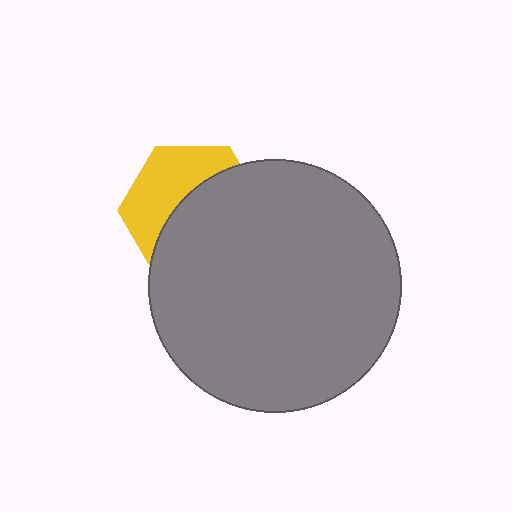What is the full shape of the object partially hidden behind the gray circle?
The partially hidden object is a yellow hexagon.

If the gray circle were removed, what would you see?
You would see the complete yellow hexagon.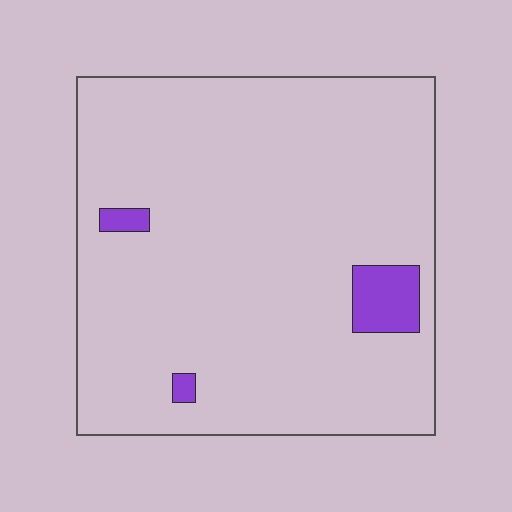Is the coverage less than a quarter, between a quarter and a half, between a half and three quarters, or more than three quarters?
Less than a quarter.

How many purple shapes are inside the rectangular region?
3.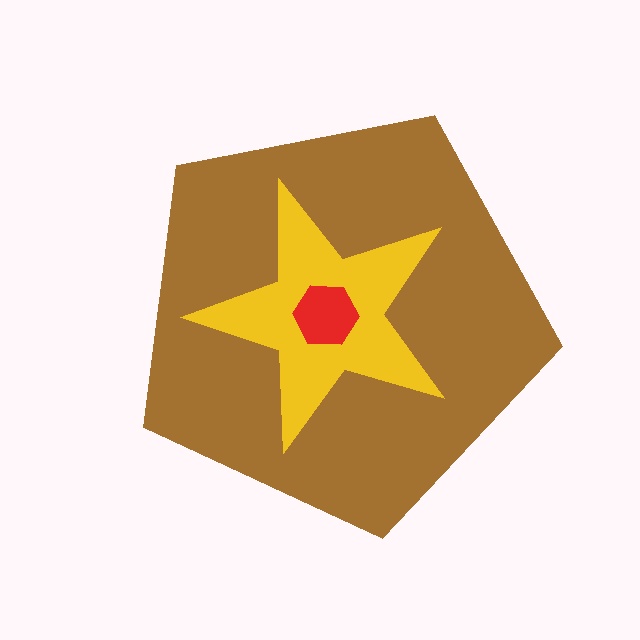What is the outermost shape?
The brown pentagon.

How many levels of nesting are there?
3.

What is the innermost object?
The red hexagon.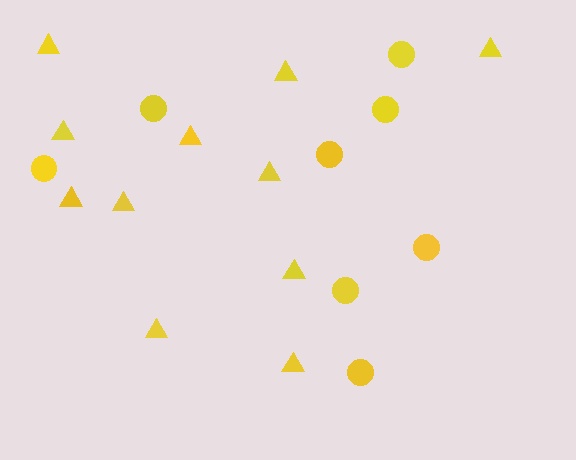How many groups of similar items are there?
There are 2 groups: one group of triangles (11) and one group of circles (8).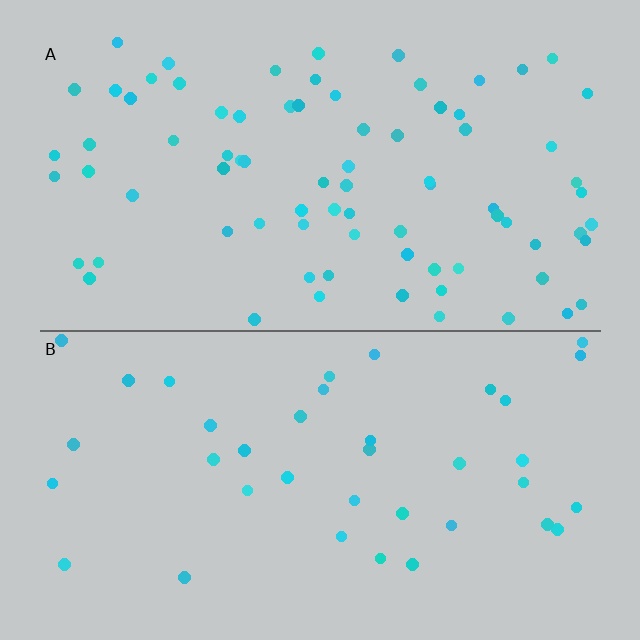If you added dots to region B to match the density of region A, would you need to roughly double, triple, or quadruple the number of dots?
Approximately double.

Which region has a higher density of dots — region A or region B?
A (the top).